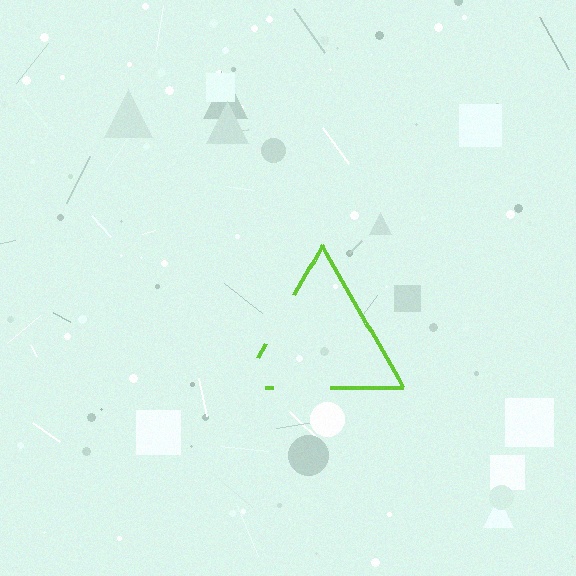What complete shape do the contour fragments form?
The contour fragments form a triangle.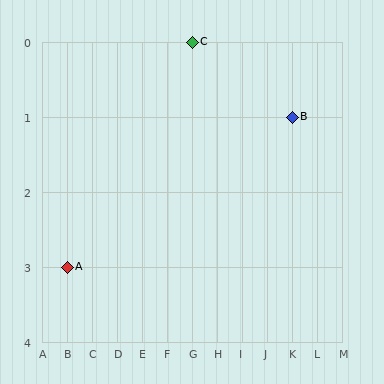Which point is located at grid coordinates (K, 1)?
Point B is at (K, 1).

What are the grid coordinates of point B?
Point B is at grid coordinates (K, 1).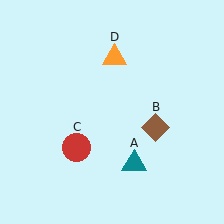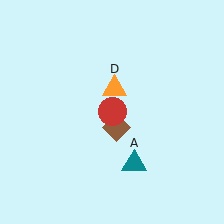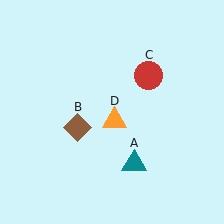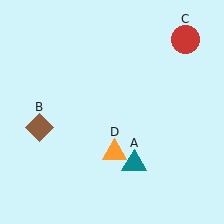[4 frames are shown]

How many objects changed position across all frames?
3 objects changed position: brown diamond (object B), red circle (object C), orange triangle (object D).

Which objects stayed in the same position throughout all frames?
Teal triangle (object A) remained stationary.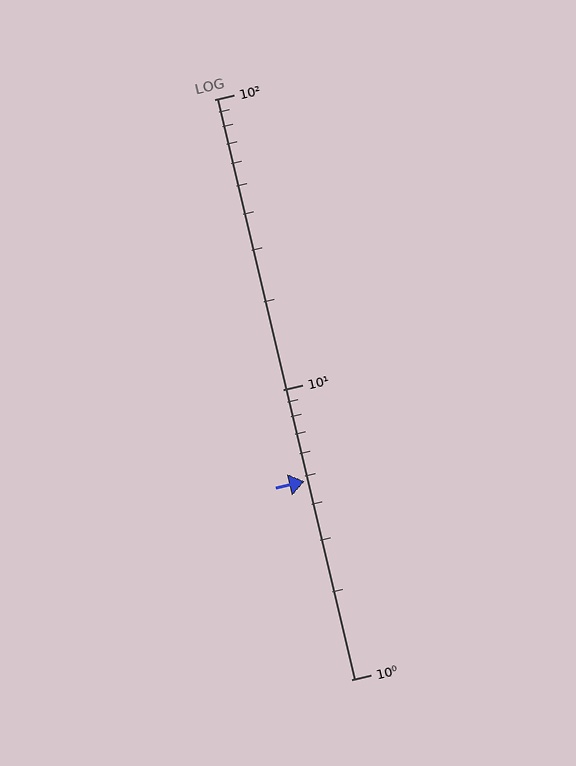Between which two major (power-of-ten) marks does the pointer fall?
The pointer is between 1 and 10.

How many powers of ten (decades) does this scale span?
The scale spans 2 decades, from 1 to 100.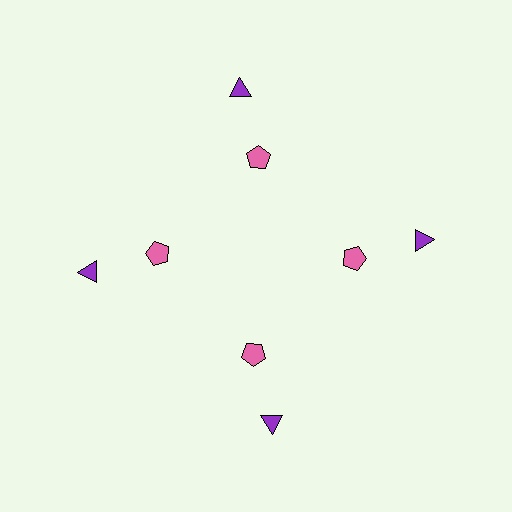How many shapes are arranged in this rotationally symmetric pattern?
There are 8 shapes, arranged in 4 groups of 2.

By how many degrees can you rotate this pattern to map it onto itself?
The pattern maps onto itself every 90 degrees of rotation.